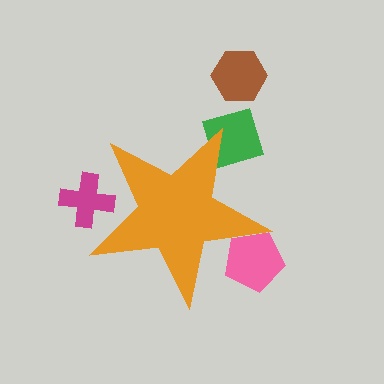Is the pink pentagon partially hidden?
Yes, the pink pentagon is partially hidden behind the orange star.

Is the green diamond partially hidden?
Yes, the green diamond is partially hidden behind the orange star.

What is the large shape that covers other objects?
An orange star.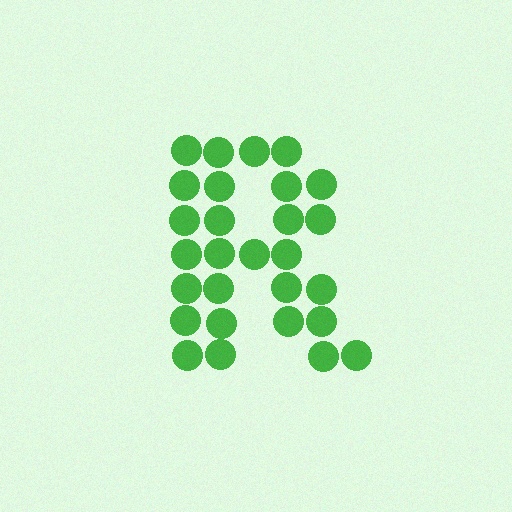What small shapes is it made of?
It is made of small circles.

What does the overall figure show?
The overall figure shows the letter R.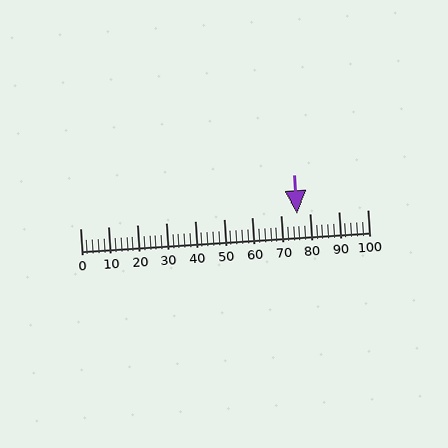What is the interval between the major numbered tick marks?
The major tick marks are spaced 10 units apart.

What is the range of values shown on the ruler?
The ruler shows values from 0 to 100.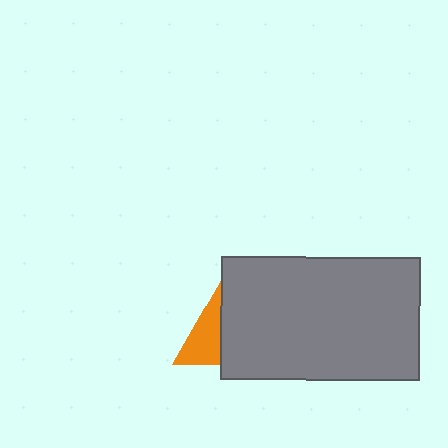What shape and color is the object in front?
The object in front is a gray rectangle.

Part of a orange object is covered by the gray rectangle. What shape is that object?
It is a triangle.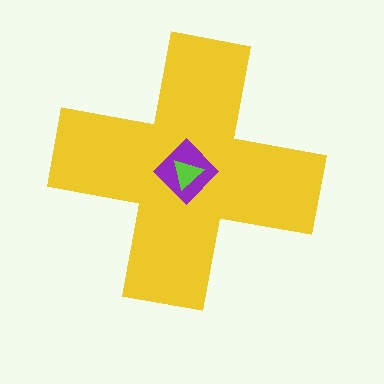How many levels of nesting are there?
3.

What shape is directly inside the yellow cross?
The purple diamond.